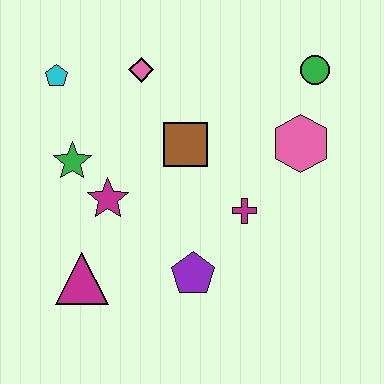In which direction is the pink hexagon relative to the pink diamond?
The pink hexagon is to the right of the pink diamond.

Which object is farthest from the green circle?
The magenta triangle is farthest from the green circle.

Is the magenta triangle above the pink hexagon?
No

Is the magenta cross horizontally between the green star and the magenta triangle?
No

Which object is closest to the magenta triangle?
The magenta star is closest to the magenta triangle.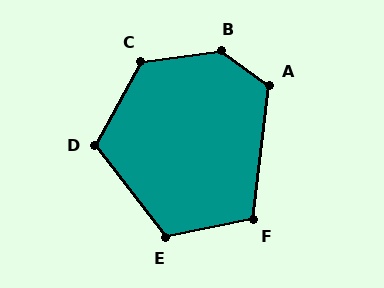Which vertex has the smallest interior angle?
F, at approximately 109 degrees.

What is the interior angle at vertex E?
Approximately 116 degrees (obtuse).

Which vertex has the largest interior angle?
B, at approximately 137 degrees.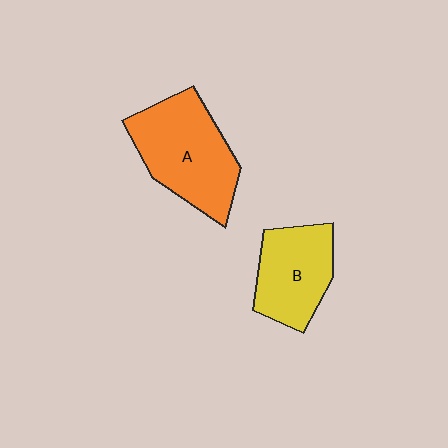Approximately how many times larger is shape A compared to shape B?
Approximately 1.3 times.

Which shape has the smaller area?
Shape B (yellow).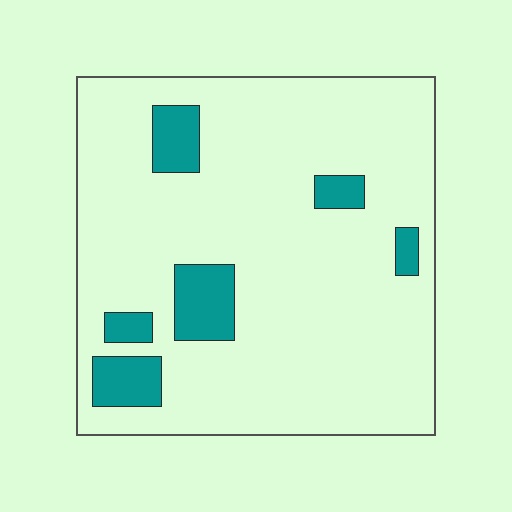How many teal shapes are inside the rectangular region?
6.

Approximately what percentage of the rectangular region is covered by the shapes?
Approximately 10%.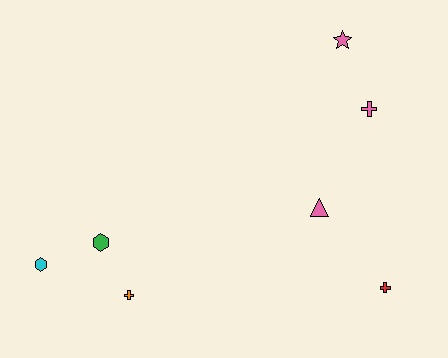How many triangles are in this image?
There is 1 triangle.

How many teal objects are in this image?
There are no teal objects.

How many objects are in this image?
There are 7 objects.